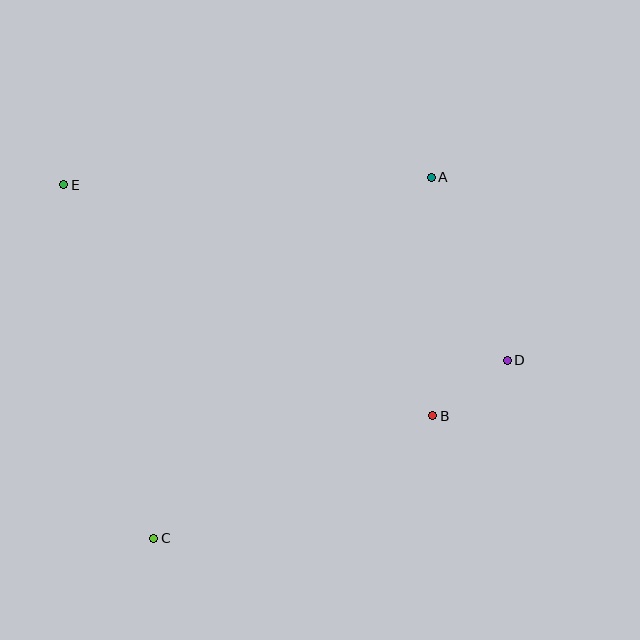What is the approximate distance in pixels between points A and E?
The distance between A and E is approximately 368 pixels.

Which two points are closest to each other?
Points B and D are closest to each other.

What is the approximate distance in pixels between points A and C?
The distance between A and C is approximately 455 pixels.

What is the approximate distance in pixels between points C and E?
The distance between C and E is approximately 365 pixels.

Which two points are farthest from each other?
Points D and E are farthest from each other.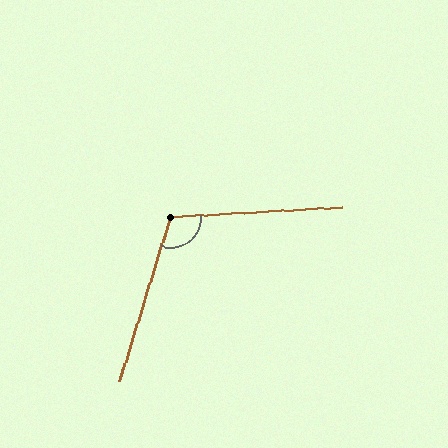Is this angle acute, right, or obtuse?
It is obtuse.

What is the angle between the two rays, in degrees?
Approximately 110 degrees.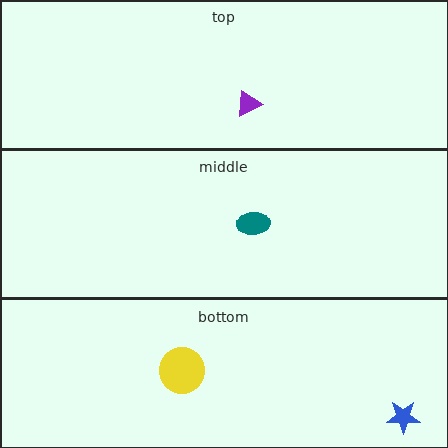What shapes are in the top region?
The purple triangle.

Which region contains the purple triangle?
The top region.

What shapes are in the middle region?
The teal ellipse.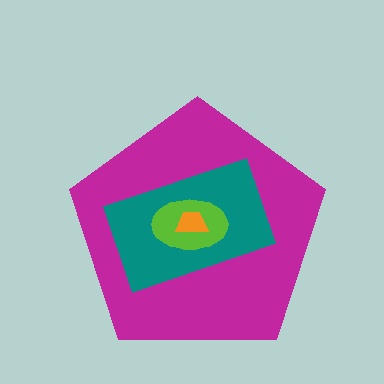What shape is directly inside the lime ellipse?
The orange trapezoid.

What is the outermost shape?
The magenta pentagon.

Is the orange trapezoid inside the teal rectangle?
Yes.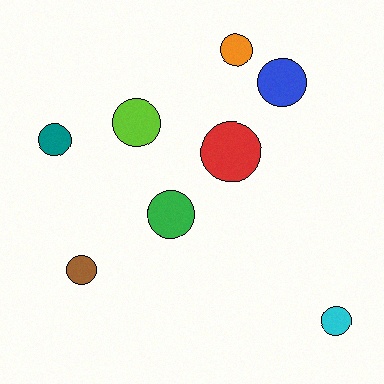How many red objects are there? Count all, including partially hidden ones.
There is 1 red object.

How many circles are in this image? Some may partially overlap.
There are 8 circles.